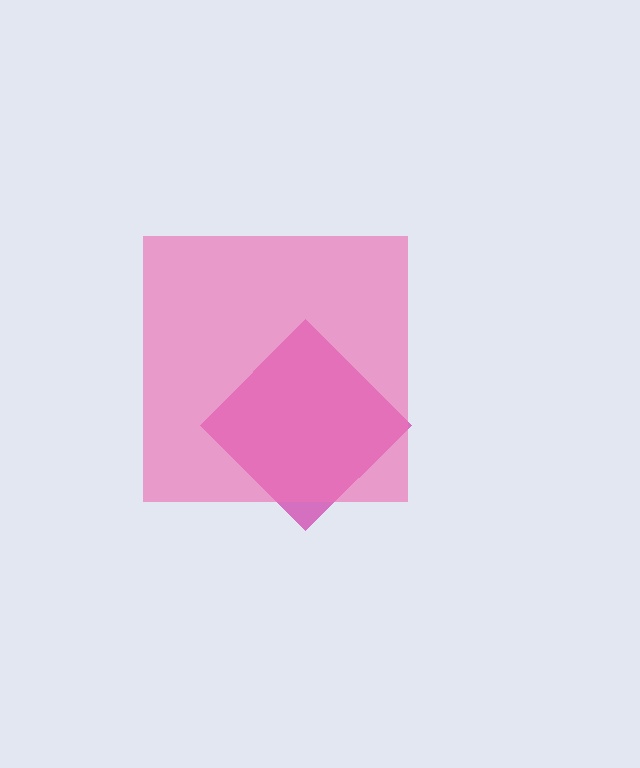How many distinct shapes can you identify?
There are 2 distinct shapes: a magenta diamond, a pink square.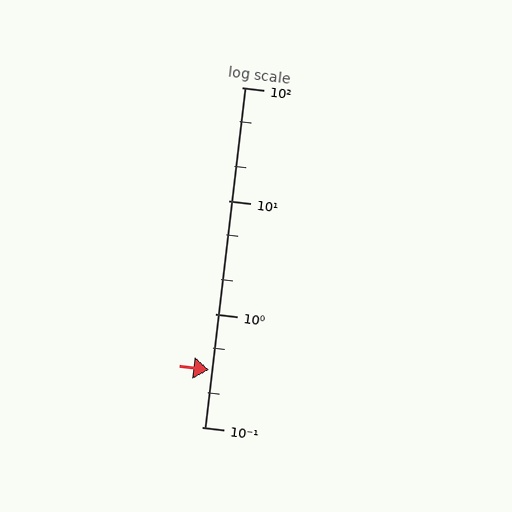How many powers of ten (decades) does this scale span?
The scale spans 3 decades, from 0.1 to 100.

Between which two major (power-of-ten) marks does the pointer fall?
The pointer is between 0.1 and 1.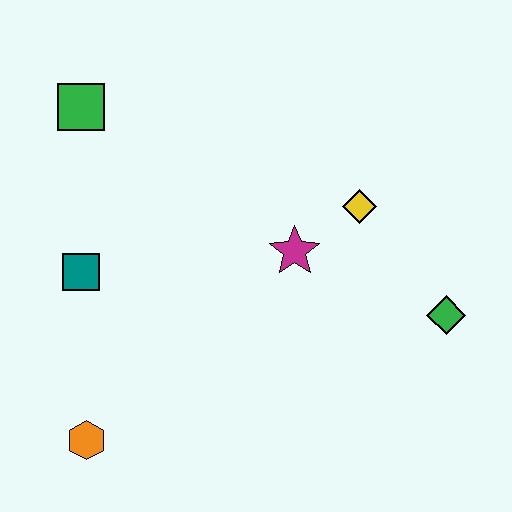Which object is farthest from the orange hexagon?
The green diamond is farthest from the orange hexagon.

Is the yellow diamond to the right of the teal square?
Yes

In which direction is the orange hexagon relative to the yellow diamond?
The orange hexagon is to the left of the yellow diamond.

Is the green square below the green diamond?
No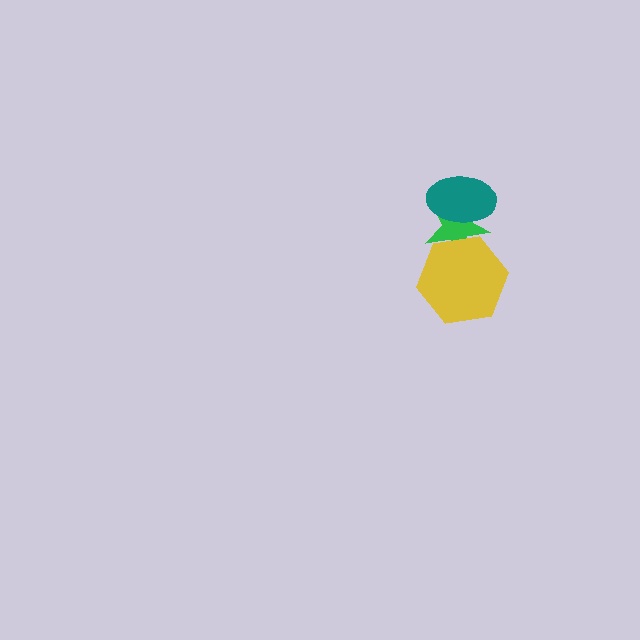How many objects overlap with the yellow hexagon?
1 object overlaps with the yellow hexagon.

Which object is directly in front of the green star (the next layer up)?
The teal ellipse is directly in front of the green star.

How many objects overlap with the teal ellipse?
1 object overlaps with the teal ellipse.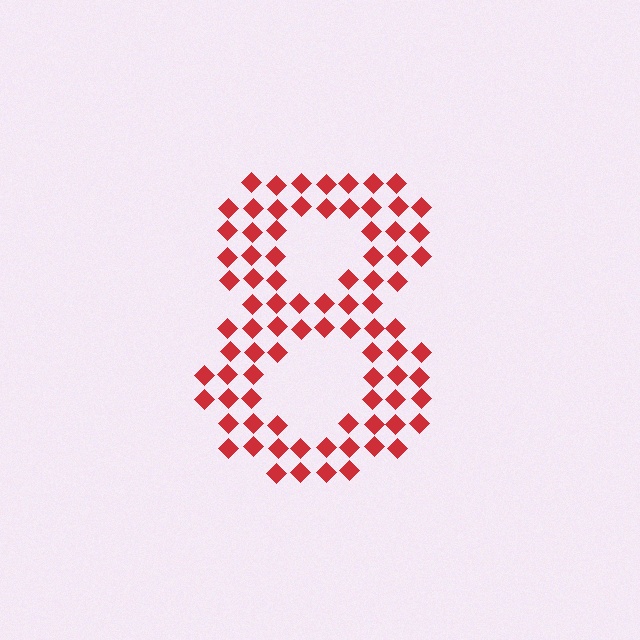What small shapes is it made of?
It is made of small diamonds.